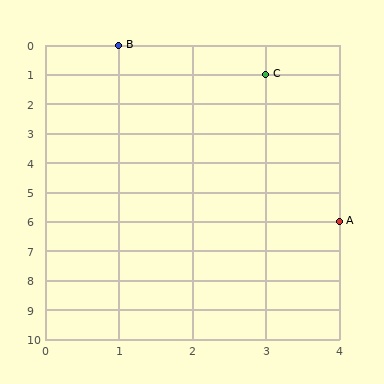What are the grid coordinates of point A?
Point A is at grid coordinates (4, 6).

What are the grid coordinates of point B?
Point B is at grid coordinates (1, 0).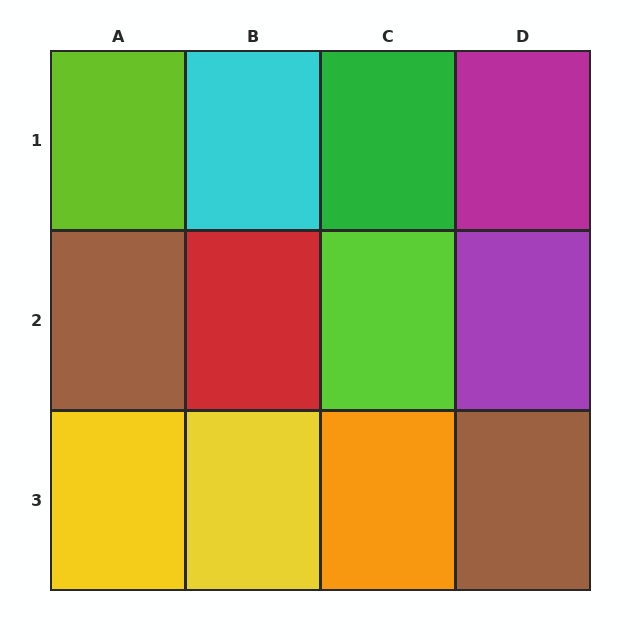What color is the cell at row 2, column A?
Brown.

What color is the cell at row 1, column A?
Lime.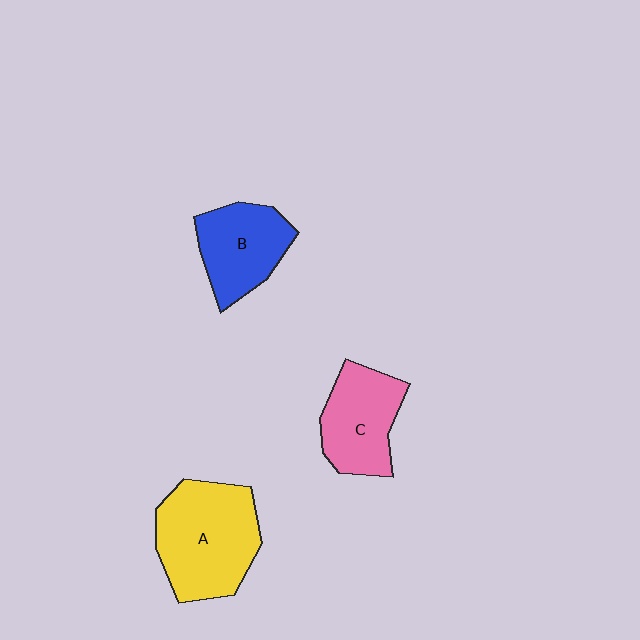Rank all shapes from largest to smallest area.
From largest to smallest: A (yellow), C (pink), B (blue).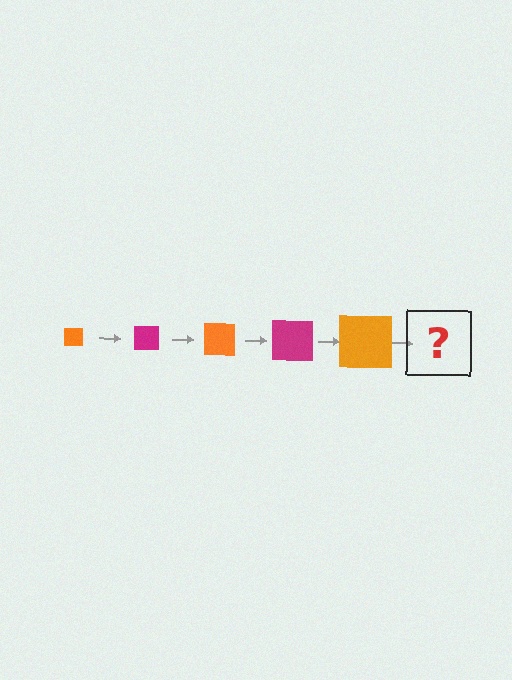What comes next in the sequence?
The next element should be a magenta square, larger than the previous one.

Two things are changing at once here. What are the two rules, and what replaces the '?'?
The two rules are that the square grows larger each step and the color cycles through orange and magenta. The '?' should be a magenta square, larger than the previous one.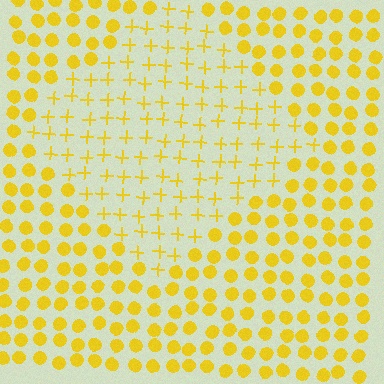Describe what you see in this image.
The image is filled with small yellow elements arranged in a uniform grid. A diamond-shaped region contains plus signs, while the surrounding area contains circles. The boundary is defined purely by the change in element shape.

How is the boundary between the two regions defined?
The boundary is defined by a change in element shape: plus signs inside vs. circles outside. All elements share the same color and spacing.